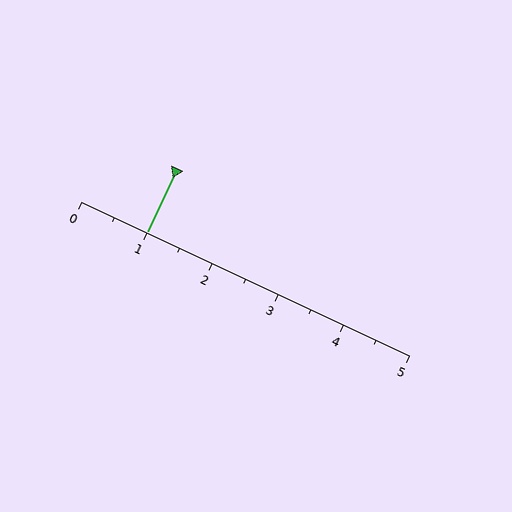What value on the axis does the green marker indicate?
The marker indicates approximately 1.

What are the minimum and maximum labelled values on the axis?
The axis runs from 0 to 5.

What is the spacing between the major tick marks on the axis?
The major ticks are spaced 1 apart.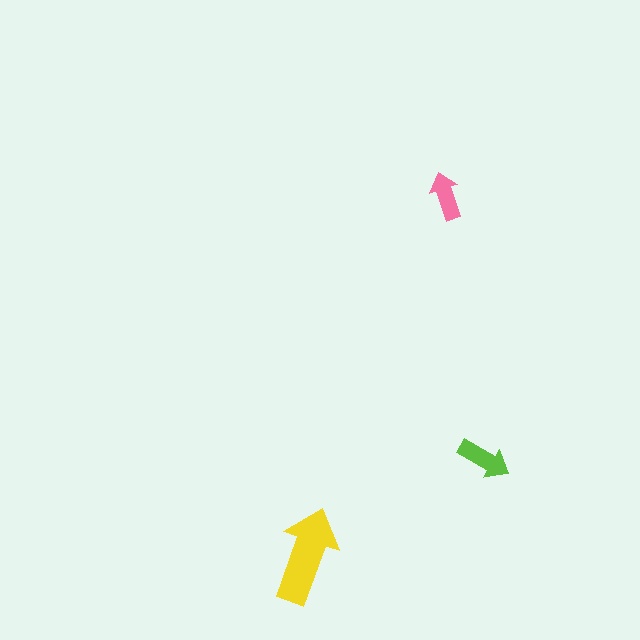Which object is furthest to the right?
The lime arrow is rightmost.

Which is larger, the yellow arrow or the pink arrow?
The yellow one.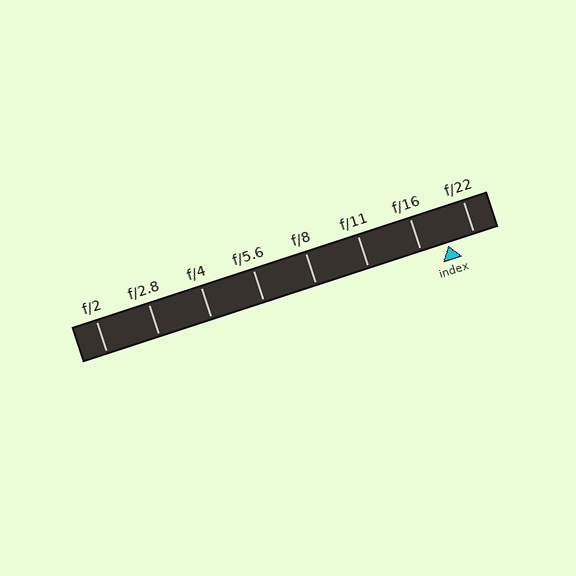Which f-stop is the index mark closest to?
The index mark is closest to f/22.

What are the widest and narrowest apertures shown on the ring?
The widest aperture shown is f/2 and the narrowest is f/22.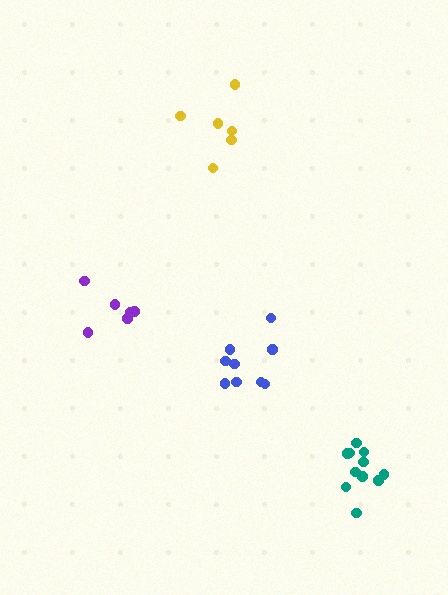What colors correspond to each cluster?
The clusters are colored: teal, purple, yellow, blue.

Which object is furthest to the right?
The teal cluster is rightmost.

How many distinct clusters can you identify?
There are 4 distinct clusters.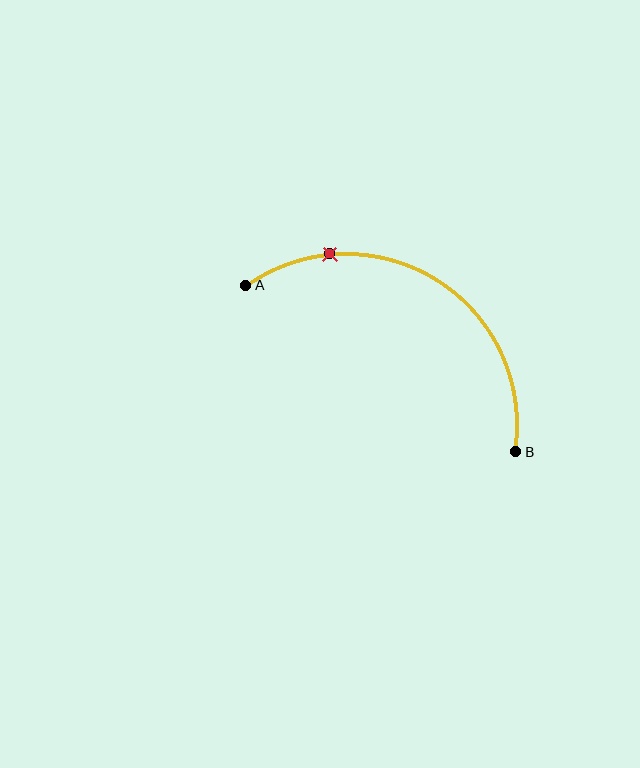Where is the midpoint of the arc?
The arc midpoint is the point on the curve farthest from the straight line joining A and B. It sits above that line.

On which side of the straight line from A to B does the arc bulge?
The arc bulges above the straight line connecting A and B.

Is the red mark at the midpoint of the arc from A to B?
No. The red mark lies on the arc but is closer to endpoint A. The arc midpoint would be at the point on the curve equidistant along the arc from both A and B.